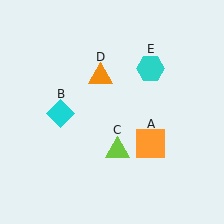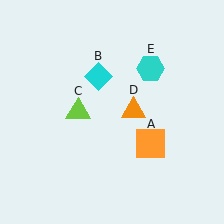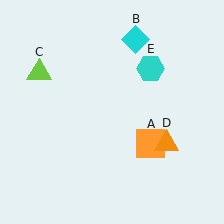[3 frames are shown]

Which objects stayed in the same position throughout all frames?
Orange square (object A) and cyan hexagon (object E) remained stationary.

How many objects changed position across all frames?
3 objects changed position: cyan diamond (object B), lime triangle (object C), orange triangle (object D).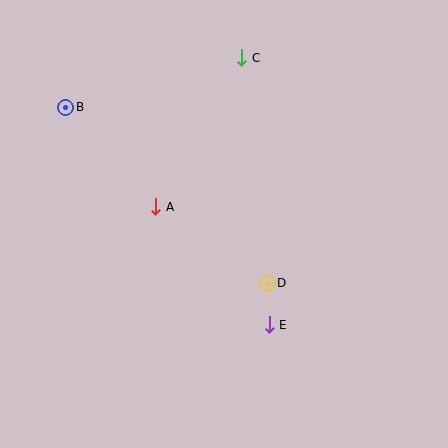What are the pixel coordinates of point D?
Point D is at (267, 283).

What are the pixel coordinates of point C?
Point C is at (242, 58).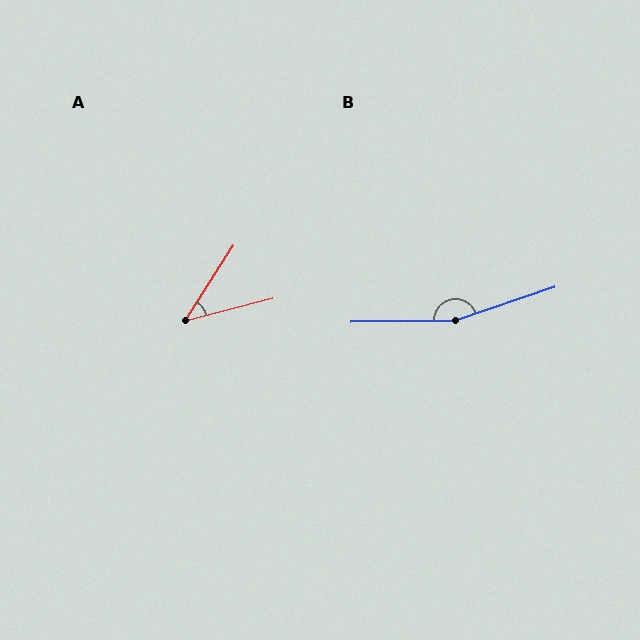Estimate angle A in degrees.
Approximately 43 degrees.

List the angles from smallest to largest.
A (43°), B (162°).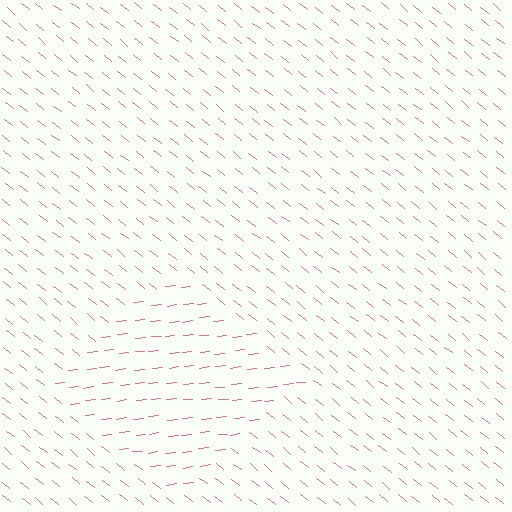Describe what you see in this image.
The image is filled with small pink line segments. A diamond region in the image has lines oriented differently from the surrounding lines, creating a visible texture boundary.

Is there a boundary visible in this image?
Yes, there is a texture boundary formed by a change in line orientation.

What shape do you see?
I see a diamond.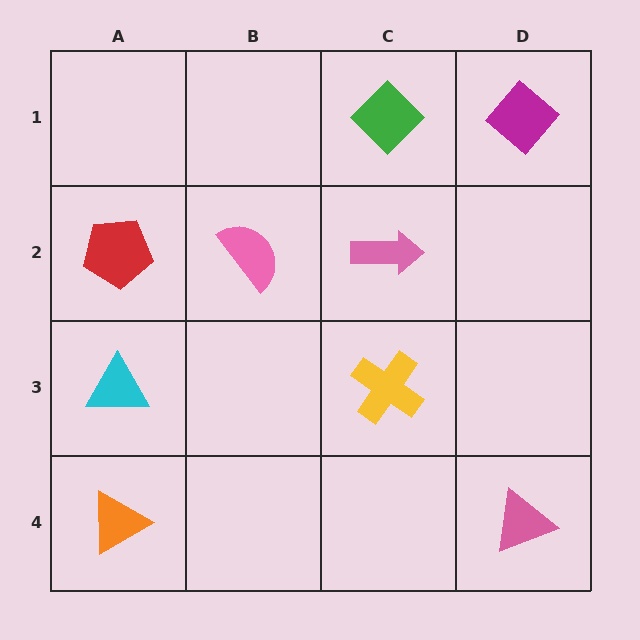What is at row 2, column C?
A pink arrow.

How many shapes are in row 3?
2 shapes.